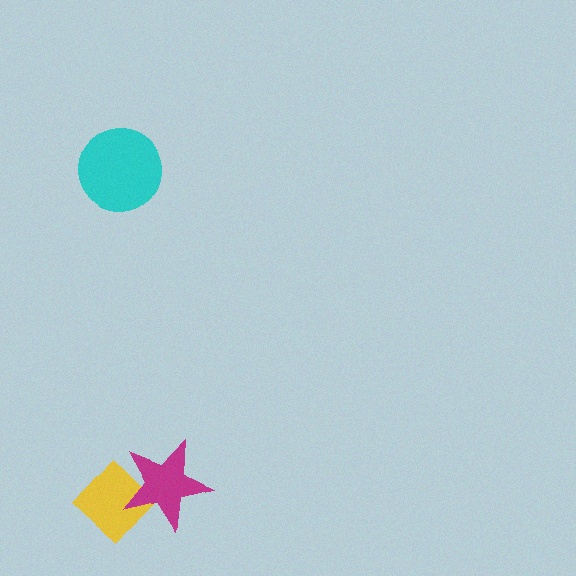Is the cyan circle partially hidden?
No, no other shape covers it.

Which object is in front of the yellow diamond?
The magenta star is in front of the yellow diamond.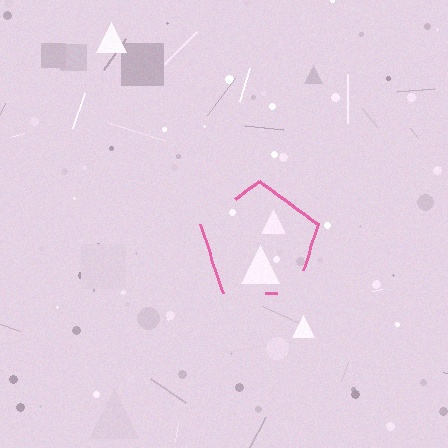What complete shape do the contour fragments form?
The contour fragments form a pentagon.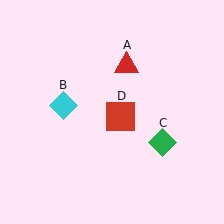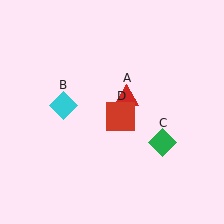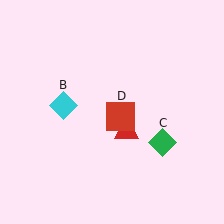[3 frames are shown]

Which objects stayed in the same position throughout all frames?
Cyan diamond (object B) and green diamond (object C) and red square (object D) remained stationary.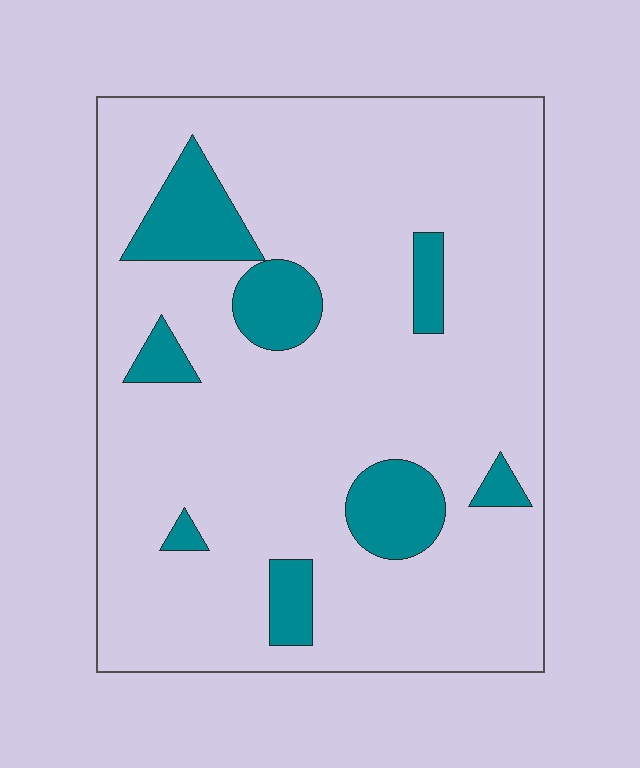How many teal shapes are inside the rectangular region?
8.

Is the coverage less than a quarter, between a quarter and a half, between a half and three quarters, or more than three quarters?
Less than a quarter.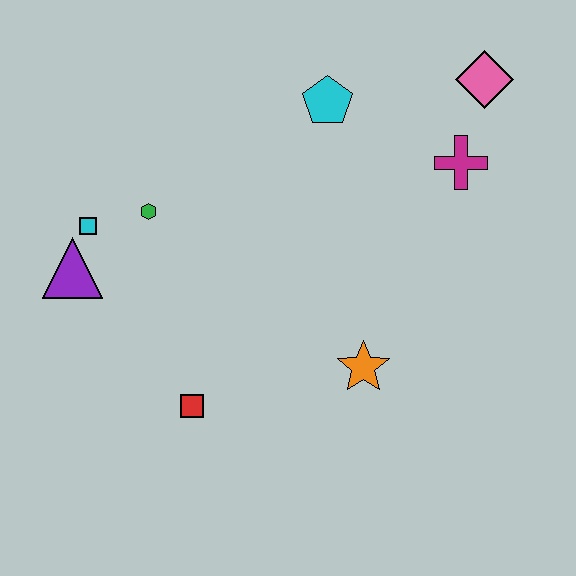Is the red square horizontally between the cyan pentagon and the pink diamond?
No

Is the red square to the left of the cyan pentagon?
Yes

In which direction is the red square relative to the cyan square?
The red square is below the cyan square.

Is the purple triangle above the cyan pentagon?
No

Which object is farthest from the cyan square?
The pink diamond is farthest from the cyan square.